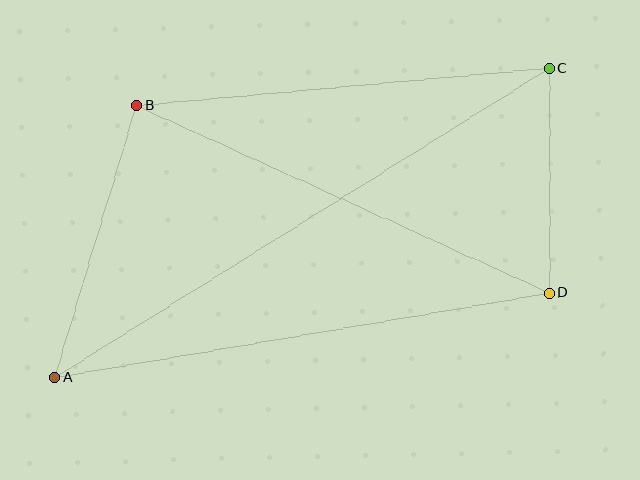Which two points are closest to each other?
Points C and D are closest to each other.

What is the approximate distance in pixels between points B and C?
The distance between B and C is approximately 414 pixels.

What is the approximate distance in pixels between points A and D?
The distance between A and D is approximately 502 pixels.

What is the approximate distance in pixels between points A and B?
The distance between A and B is approximately 284 pixels.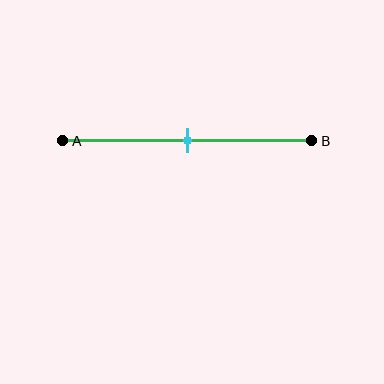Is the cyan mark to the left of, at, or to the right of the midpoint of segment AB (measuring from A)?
The cyan mark is approximately at the midpoint of segment AB.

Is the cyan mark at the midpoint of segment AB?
Yes, the mark is approximately at the midpoint.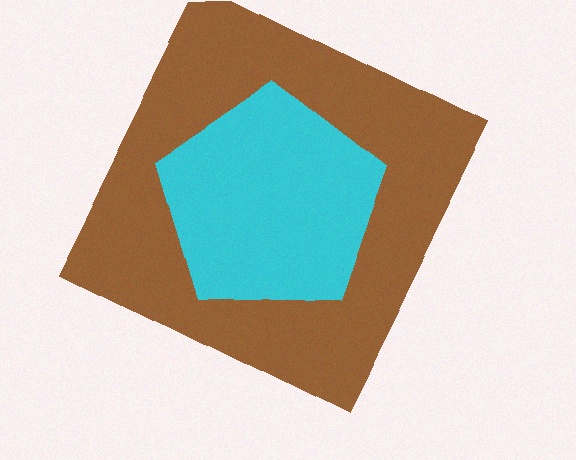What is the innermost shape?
The cyan pentagon.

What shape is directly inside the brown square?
The cyan pentagon.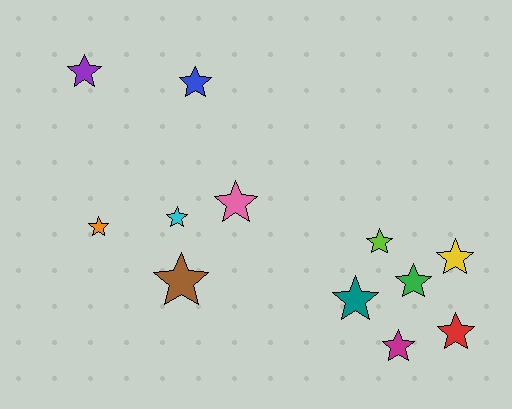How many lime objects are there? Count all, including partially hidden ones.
There is 1 lime object.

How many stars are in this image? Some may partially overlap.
There are 12 stars.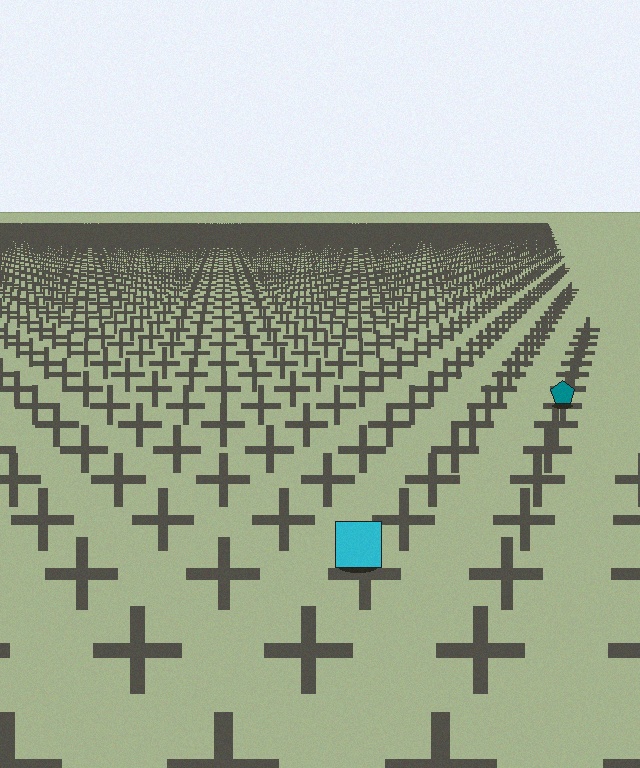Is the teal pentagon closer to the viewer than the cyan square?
No. The cyan square is closer — you can tell from the texture gradient: the ground texture is coarser near it.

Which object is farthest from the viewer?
The teal pentagon is farthest from the viewer. It appears smaller and the ground texture around it is denser.